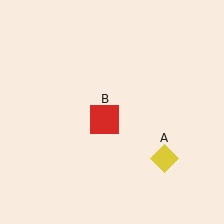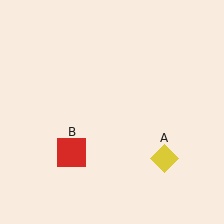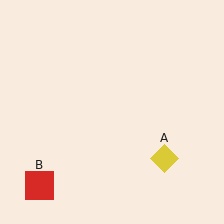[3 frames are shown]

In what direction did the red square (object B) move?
The red square (object B) moved down and to the left.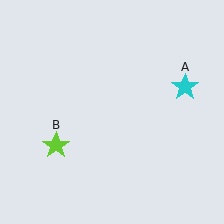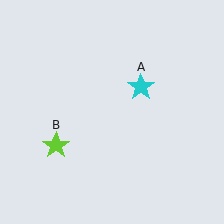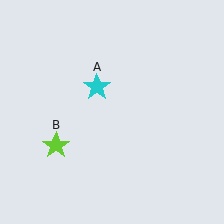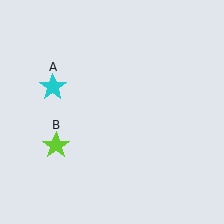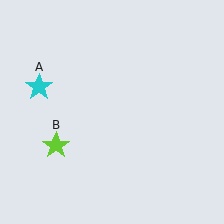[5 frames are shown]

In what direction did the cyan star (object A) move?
The cyan star (object A) moved left.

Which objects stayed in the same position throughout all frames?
Lime star (object B) remained stationary.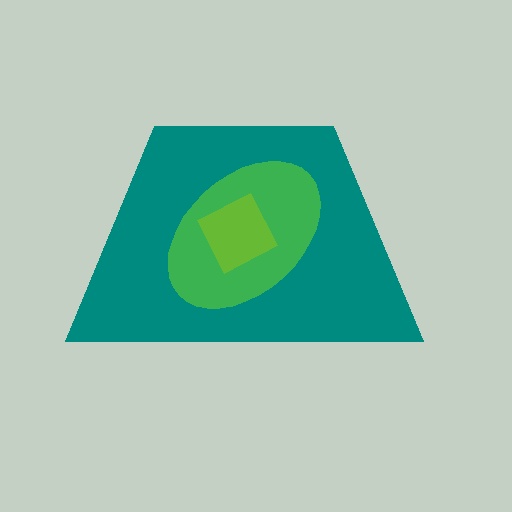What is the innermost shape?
The lime square.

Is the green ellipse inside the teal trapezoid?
Yes.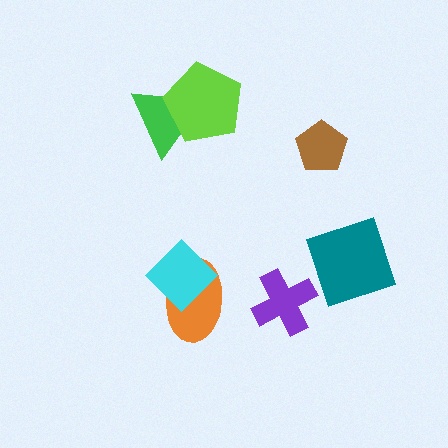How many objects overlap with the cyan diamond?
1 object overlaps with the cyan diamond.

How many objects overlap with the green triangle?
1 object overlaps with the green triangle.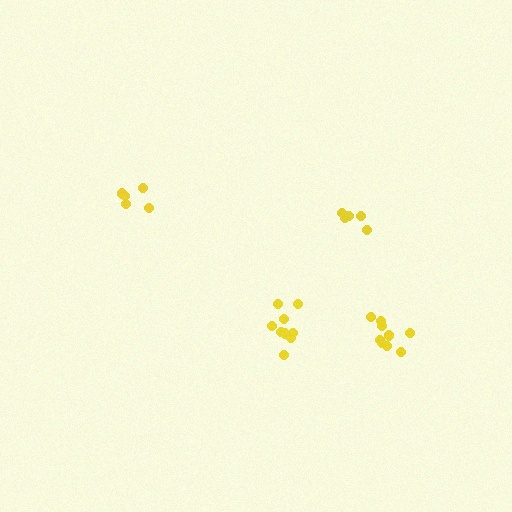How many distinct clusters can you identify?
There are 4 distinct clusters.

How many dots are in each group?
Group 1: 10 dots, Group 2: 9 dots, Group 3: 5 dots, Group 4: 5 dots (29 total).